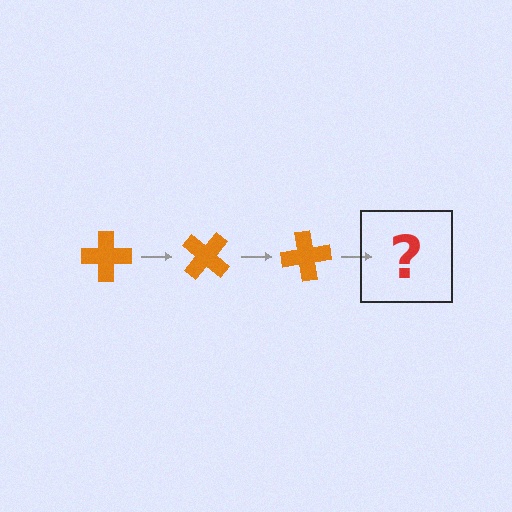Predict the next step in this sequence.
The next step is an orange cross rotated 120 degrees.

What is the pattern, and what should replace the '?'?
The pattern is that the cross rotates 40 degrees each step. The '?' should be an orange cross rotated 120 degrees.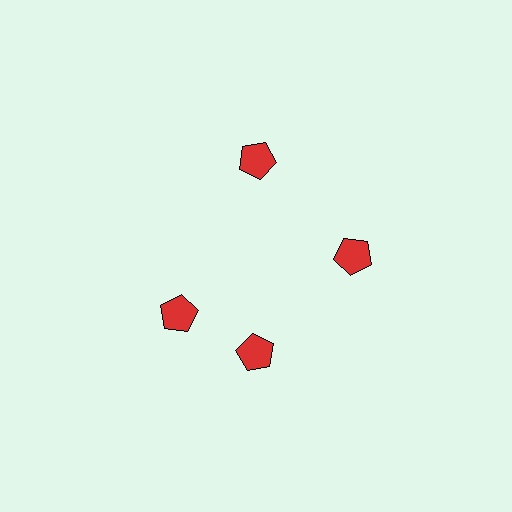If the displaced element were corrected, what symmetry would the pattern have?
It would have 4-fold rotational symmetry — the pattern would map onto itself every 90 degrees.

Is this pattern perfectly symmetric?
No. The 4 red pentagons are arranged in a ring, but one element near the 9 o'clock position is rotated out of alignment along the ring, breaking the 4-fold rotational symmetry.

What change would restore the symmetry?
The symmetry would be restored by rotating it back into even spacing with its neighbors so that all 4 pentagons sit at equal angles and equal distance from the center.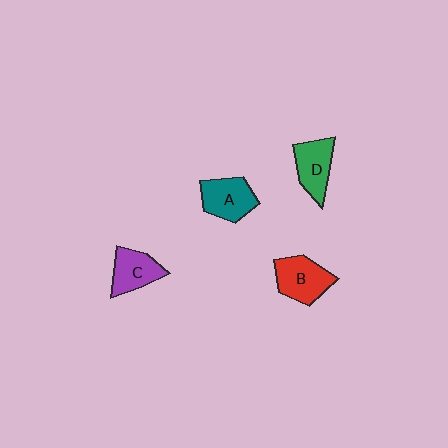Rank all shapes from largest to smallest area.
From largest to smallest: B (red), A (teal), D (green), C (purple).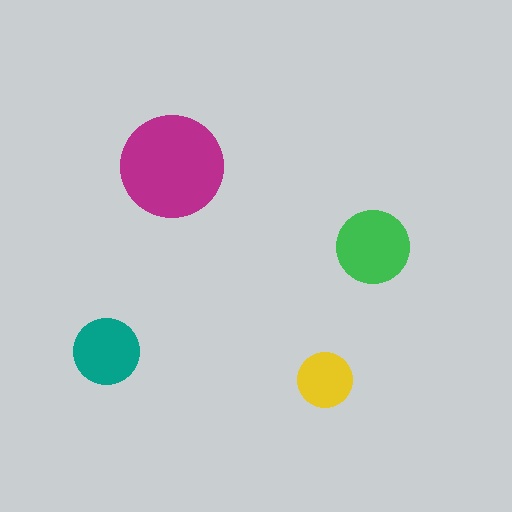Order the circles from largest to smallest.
the magenta one, the green one, the teal one, the yellow one.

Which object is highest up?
The magenta circle is topmost.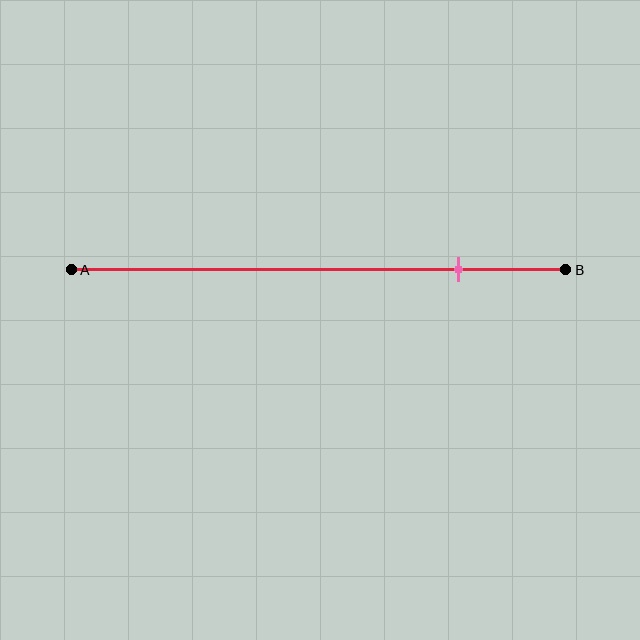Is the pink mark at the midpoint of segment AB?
No, the mark is at about 80% from A, not at the 50% midpoint.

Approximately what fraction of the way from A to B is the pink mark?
The pink mark is approximately 80% of the way from A to B.